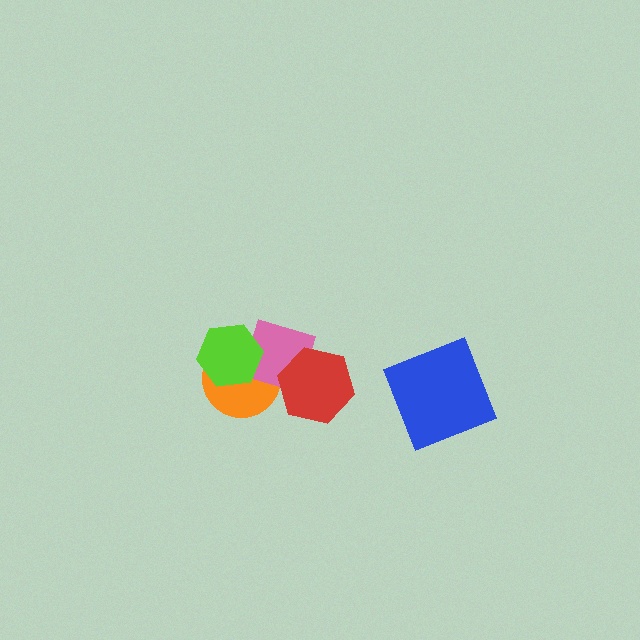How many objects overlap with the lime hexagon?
2 objects overlap with the lime hexagon.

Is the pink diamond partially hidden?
Yes, it is partially covered by another shape.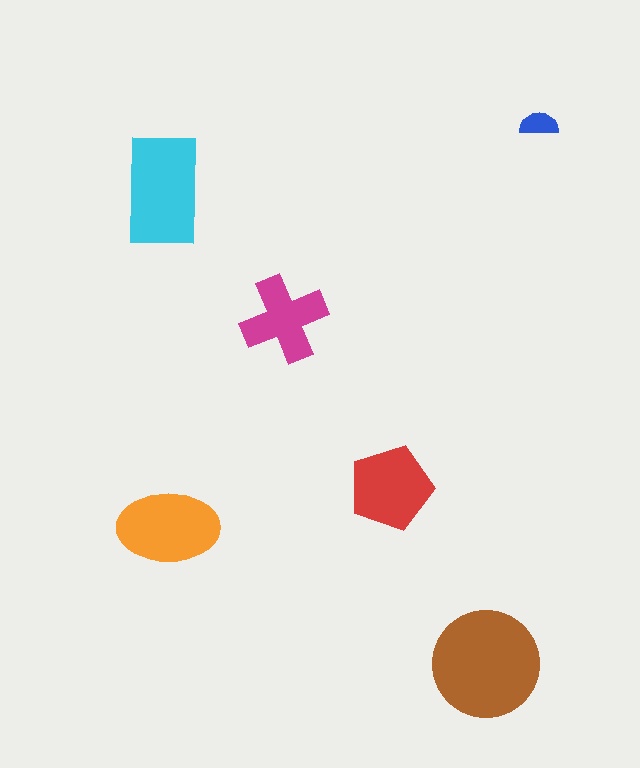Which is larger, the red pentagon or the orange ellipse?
The orange ellipse.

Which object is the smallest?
The blue semicircle.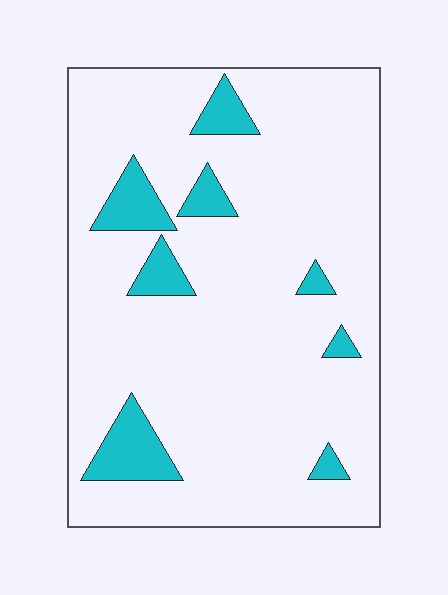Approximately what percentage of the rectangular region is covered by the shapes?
Approximately 10%.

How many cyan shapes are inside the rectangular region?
8.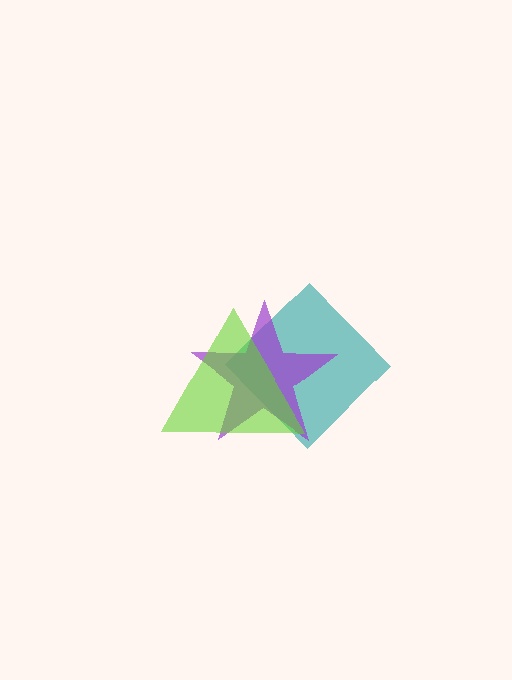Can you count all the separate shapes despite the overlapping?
Yes, there are 3 separate shapes.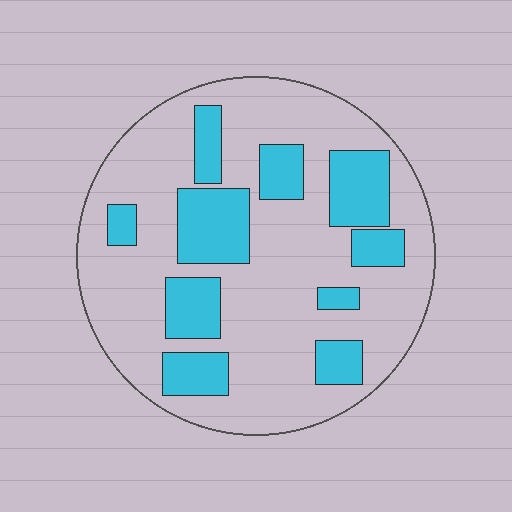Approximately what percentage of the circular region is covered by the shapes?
Approximately 25%.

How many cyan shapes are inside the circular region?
10.